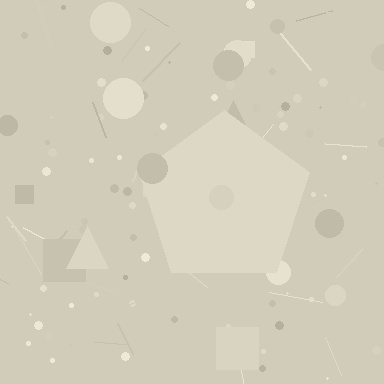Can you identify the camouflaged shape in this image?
The camouflaged shape is a pentagon.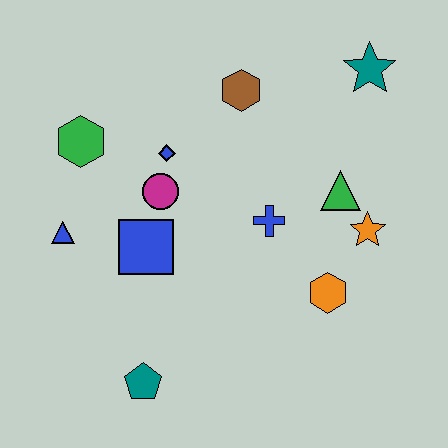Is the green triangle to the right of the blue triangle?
Yes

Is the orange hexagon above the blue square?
No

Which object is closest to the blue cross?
The green triangle is closest to the blue cross.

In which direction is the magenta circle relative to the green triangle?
The magenta circle is to the left of the green triangle.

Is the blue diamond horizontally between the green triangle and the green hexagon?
Yes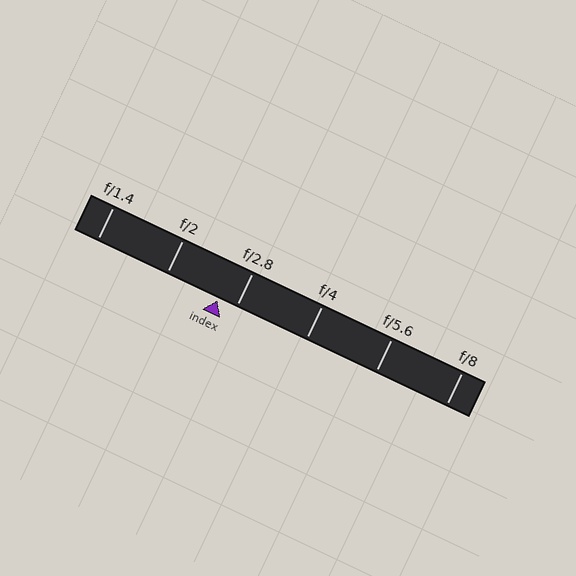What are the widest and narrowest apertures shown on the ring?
The widest aperture shown is f/1.4 and the narrowest is f/8.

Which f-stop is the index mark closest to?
The index mark is closest to f/2.8.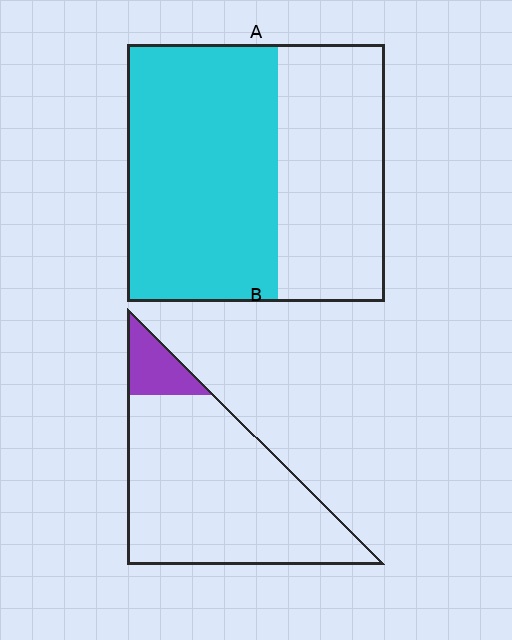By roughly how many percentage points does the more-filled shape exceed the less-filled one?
By roughly 45 percentage points (A over B).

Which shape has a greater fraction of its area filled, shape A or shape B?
Shape A.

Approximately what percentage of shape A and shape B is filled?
A is approximately 60% and B is approximately 10%.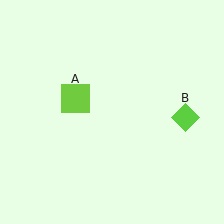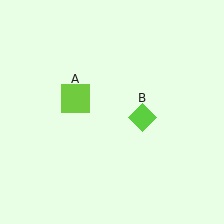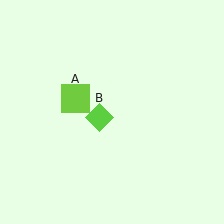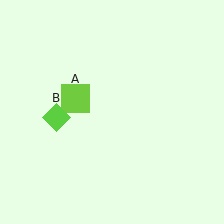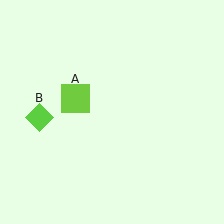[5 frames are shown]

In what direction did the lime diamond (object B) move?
The lime diamond (object B) moved left.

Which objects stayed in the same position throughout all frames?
Lime square (object A) remained stationary.